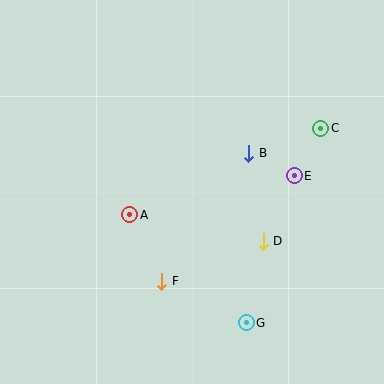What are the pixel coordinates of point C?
Point C is at (321, 128).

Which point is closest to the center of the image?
Point A at (130, 215) is closest to the center.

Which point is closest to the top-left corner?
Point A is closest to the top-left corner.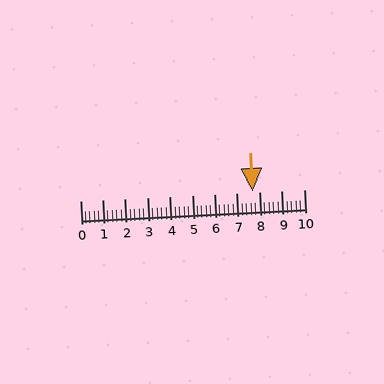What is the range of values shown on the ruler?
The ruler shows values from 0 to 10.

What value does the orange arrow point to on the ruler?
The orange arrow points to approximately 7.7.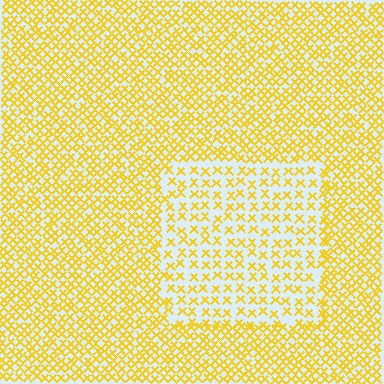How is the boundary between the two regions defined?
The boundary is defined by a change in element density (approximately 1.9x ratio). All elements are the same color, size, and shape.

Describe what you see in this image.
The image contains small yellow elements arranged at two different densities. A rectangle-shaped region is visible where the elements are less densely packed than the surrounding area.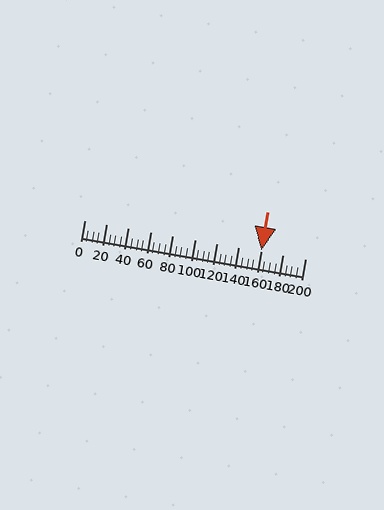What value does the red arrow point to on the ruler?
The red arrow points to approximately 160.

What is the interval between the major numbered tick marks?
The major tick marks are spaced 20 units apart.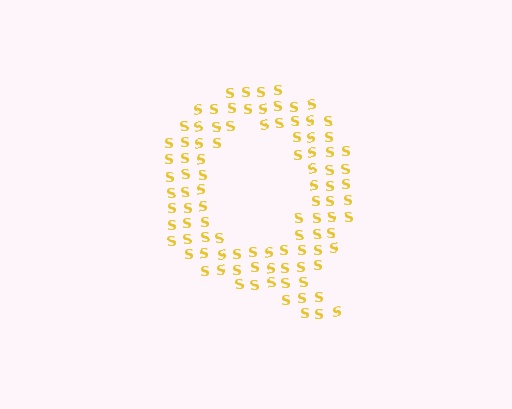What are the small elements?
The small elements are letter S's.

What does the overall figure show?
The overall figure shows the letter Q.